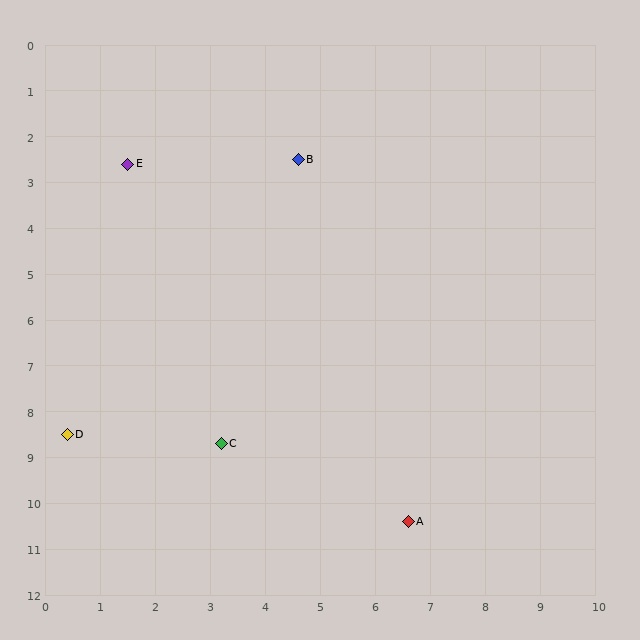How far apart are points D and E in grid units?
Points D and E are about 6.0 grid units apart.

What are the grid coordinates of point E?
Point E is at approximately (1.5, 2.6).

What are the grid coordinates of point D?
Point D is at approximately (0.4, 8.5).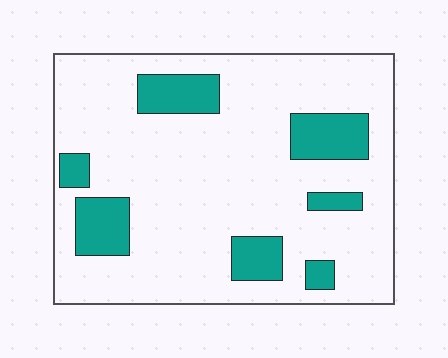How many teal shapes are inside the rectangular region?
7.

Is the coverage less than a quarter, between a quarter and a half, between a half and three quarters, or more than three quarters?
Less than a quarter.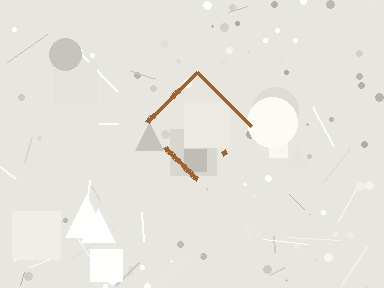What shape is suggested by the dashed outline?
The dashed outline suggests a diamond.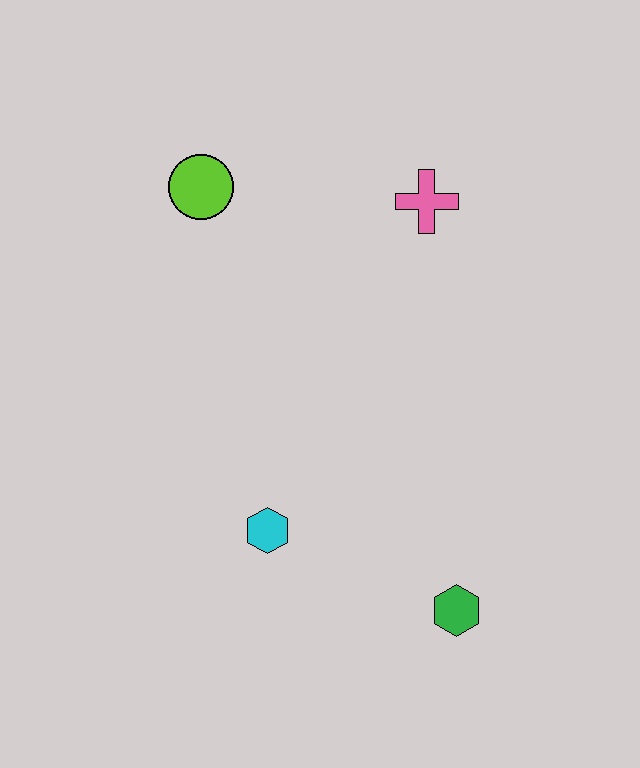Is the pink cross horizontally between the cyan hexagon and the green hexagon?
Yes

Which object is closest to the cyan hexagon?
The green hexagon is closest to the cyan hexagon.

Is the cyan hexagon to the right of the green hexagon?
No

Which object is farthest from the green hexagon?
The lime circle is farthest from the green hexagon.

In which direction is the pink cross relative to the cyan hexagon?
The pink cross is above the cyan hexagon.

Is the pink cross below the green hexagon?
No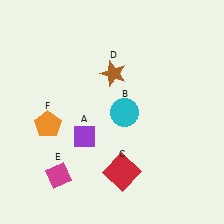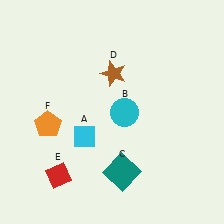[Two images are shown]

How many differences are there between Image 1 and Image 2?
There are 3 differences between the two images.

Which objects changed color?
A changed from purple to cyan. C changed from red to teal. E changed from magenta to red.